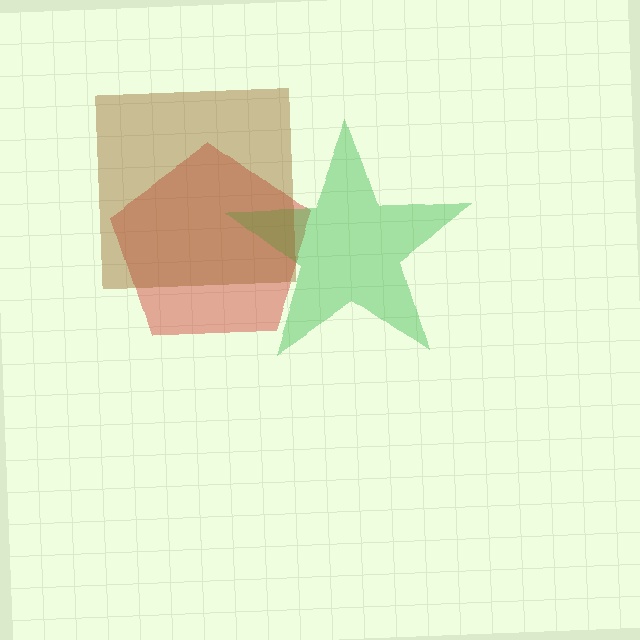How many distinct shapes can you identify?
There are 3 distinct shapes: a red pentagon, a green star, a brown square.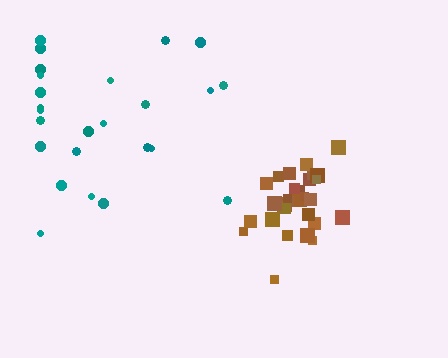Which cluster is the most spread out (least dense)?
Teal.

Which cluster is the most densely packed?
Brown.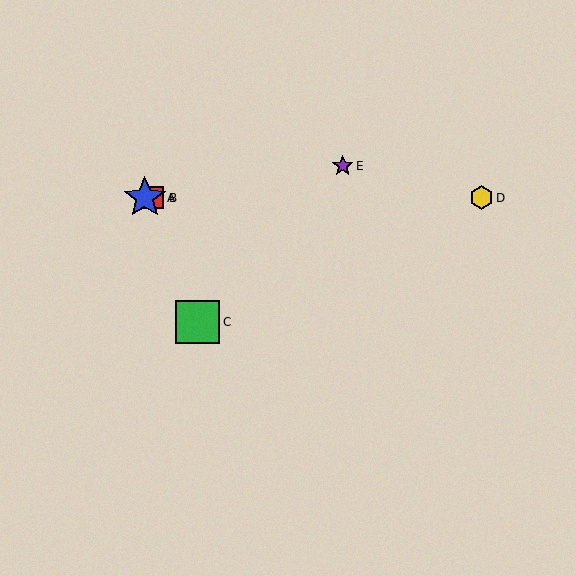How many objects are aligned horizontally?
3 objects (A, B, D) are aligned horizontally.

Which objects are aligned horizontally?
Objects A, B, D are aligned horizontally.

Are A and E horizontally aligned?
No, A is at y≈198 and E is at y≈166.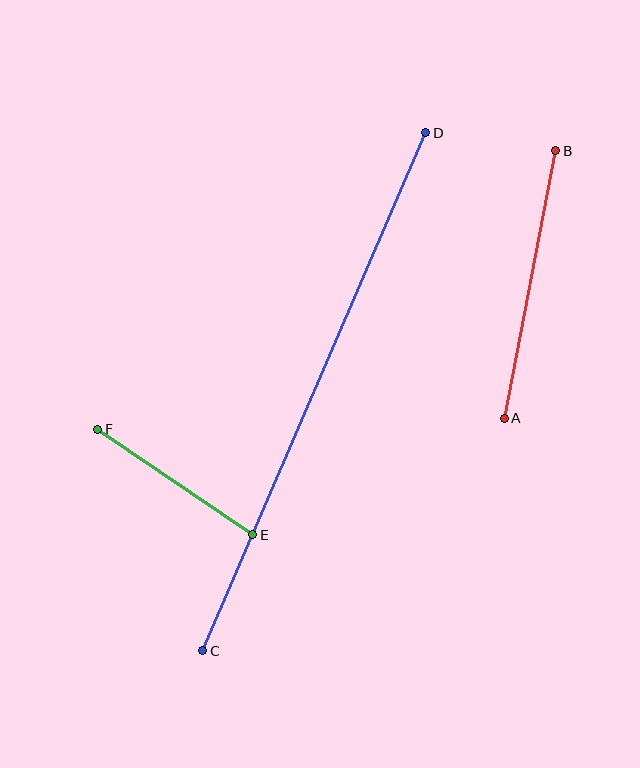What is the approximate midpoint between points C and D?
The midpoint is at approximately (314, 392) pixels.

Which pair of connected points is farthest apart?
Points C and D are farthest apart.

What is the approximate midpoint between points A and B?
The midpoint is at approximately (530, 285) pixels.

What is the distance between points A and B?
The distance is approximately 272 pixels.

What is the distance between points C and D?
The distance is approximately 564 pixels.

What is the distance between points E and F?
The distance is approximately 188 pixels.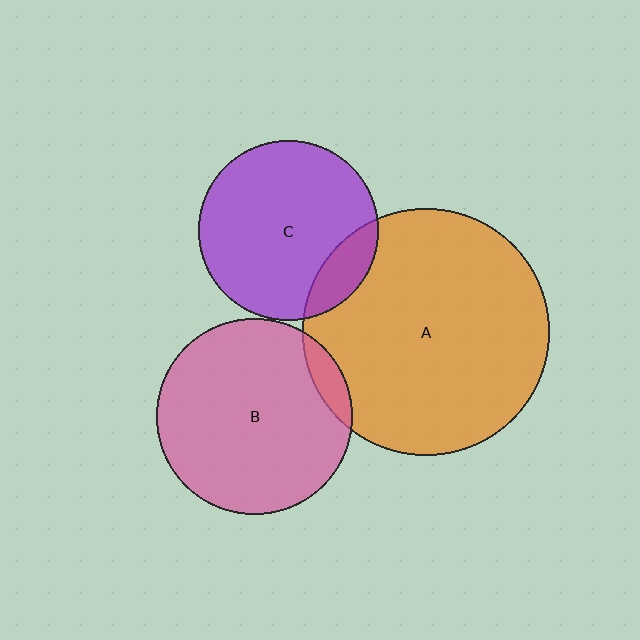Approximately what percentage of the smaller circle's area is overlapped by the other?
Approximately 10%.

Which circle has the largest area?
Circle A (orange).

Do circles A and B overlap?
Yes.